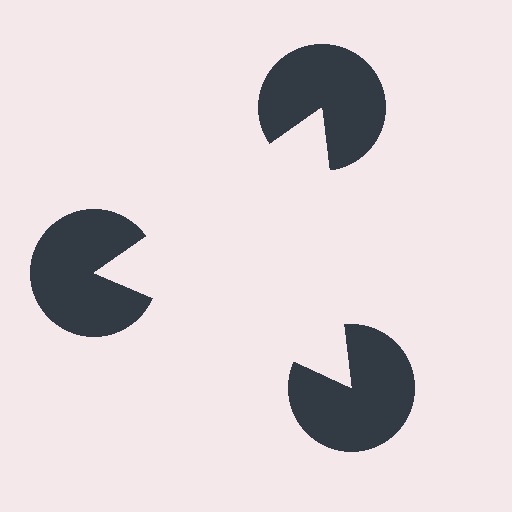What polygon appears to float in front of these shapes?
An illusory triangle — its edges are inferred from the aligned wedge cuts in the pac-man discs, not physically drawn.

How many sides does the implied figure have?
3 sides.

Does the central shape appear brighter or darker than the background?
It typically appears slightly brighter than the background, even though no actual brightness change is drawn.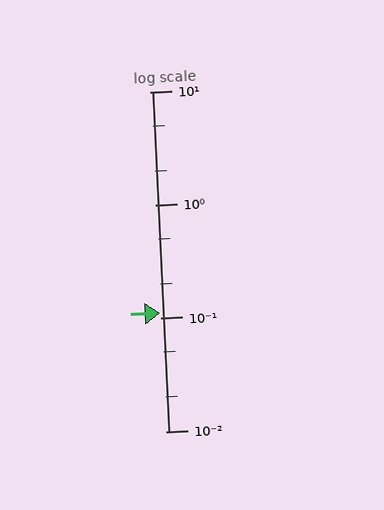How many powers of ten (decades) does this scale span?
The scale spans 3 decades, from 0.01 to 10.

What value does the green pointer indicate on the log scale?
The pointer indicates approximately 0.11.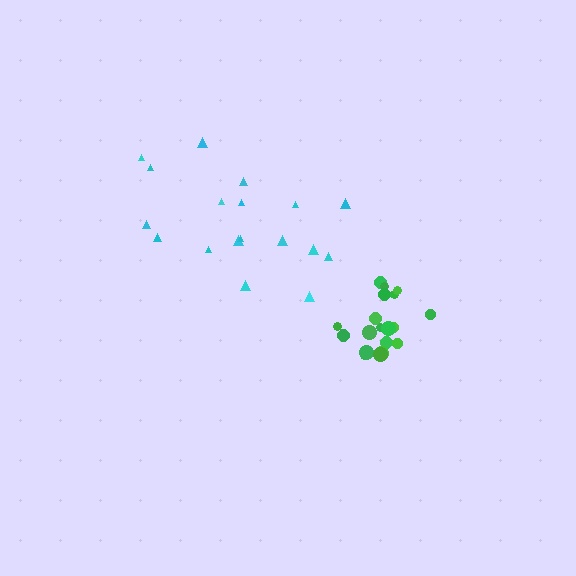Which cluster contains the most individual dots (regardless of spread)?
Green (19).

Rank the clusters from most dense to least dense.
green, cyan.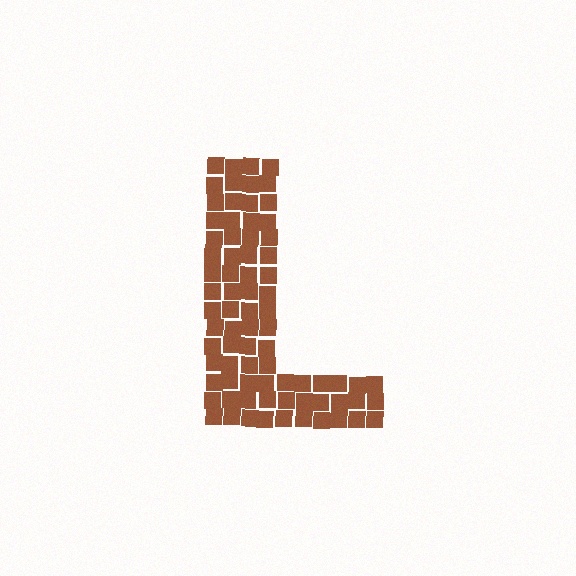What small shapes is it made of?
It is made of small squares.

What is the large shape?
The large shape is the letter L.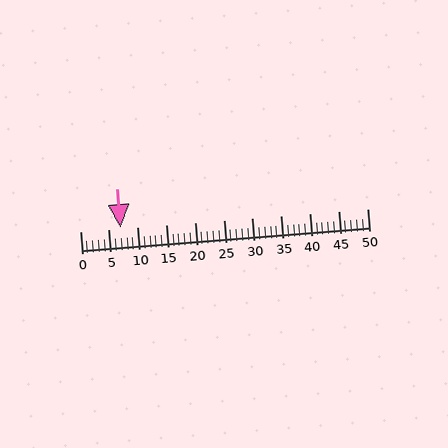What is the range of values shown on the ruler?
The ruler shows values from 0 to 50.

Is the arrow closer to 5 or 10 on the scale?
The arrow is closer to 5.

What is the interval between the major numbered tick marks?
The major tick marks are spaced 5 units apart.